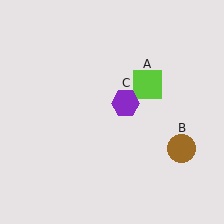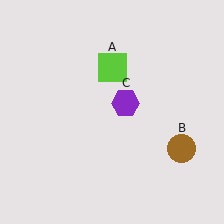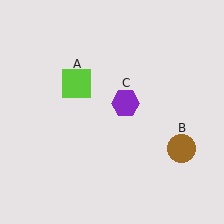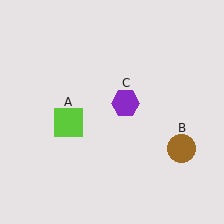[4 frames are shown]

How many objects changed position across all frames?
1 object changed position: lime square (object A).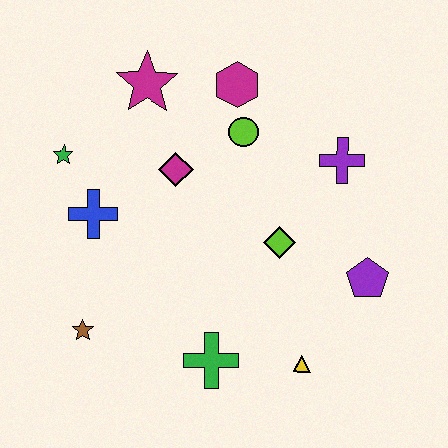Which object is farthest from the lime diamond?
The green star is farthest from the lime diamond.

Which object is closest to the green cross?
The yellow triangle is closest to the green cross.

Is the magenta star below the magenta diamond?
No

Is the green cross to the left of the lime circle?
Yes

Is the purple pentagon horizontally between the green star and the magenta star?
No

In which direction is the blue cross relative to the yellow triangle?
The blue cross is to the left of the yellow triangle.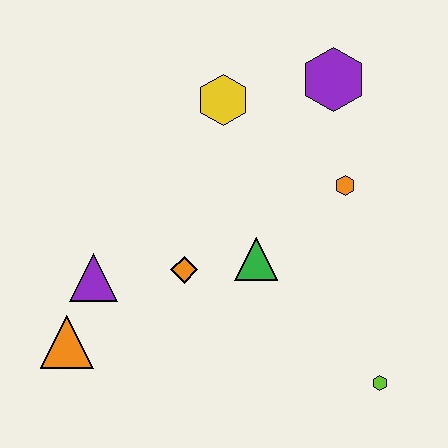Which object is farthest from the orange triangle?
The purple hexagon is farthest from the orange triangle.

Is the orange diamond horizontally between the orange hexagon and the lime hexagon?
No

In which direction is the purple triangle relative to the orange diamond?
The purple triangle is to the left of the orange diamond.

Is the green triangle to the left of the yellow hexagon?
No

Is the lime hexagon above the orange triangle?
No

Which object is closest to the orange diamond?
The green triangle is closest to the orange diamond.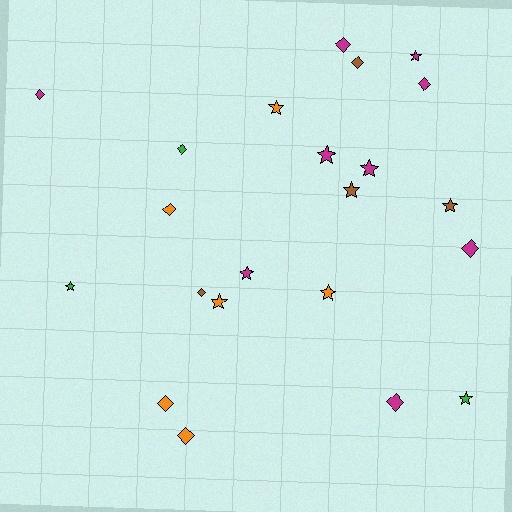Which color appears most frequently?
Magenta, with 9 objects.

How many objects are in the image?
There are 22 objects.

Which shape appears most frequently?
Diamond, with 11 objects.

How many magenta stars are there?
There are 4 magenta stars.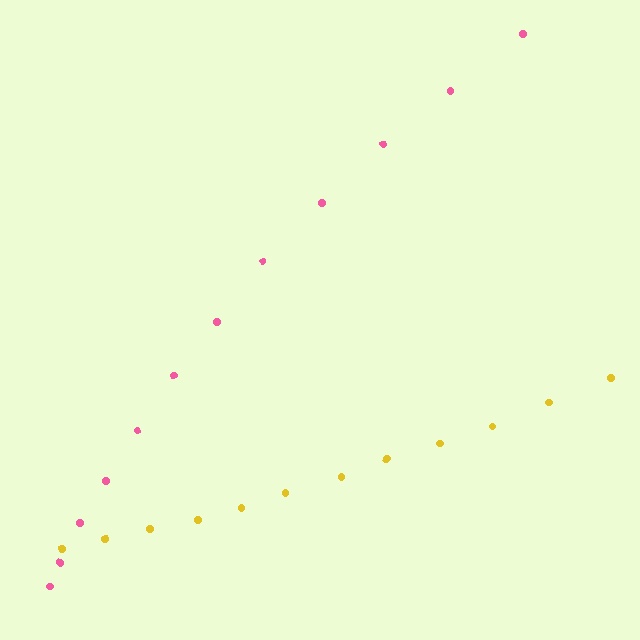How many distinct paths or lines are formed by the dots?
There are 2 distinct paths.